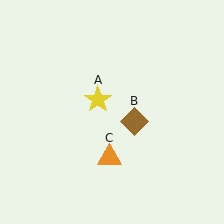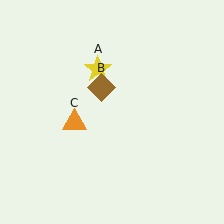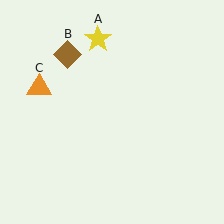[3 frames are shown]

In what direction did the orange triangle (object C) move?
The orange triangle (object C) moved up and to the left.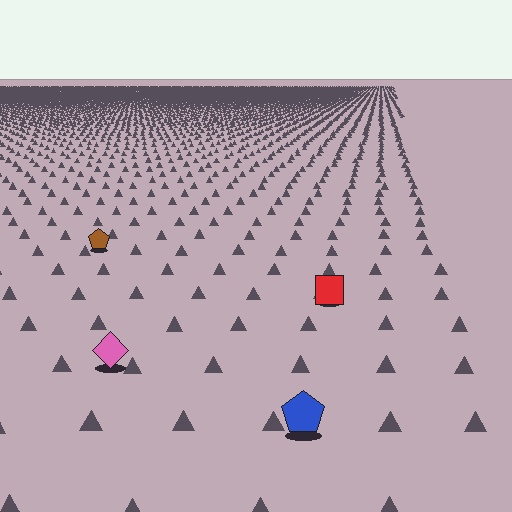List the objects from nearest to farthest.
From nearest to farthest: the blue pentagon, the pink diamond, the red square, the brown pentagon.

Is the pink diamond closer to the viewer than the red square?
Yes. The pink diamond is closer — you can tell from the texture gradient: the ground texture is coarser near it.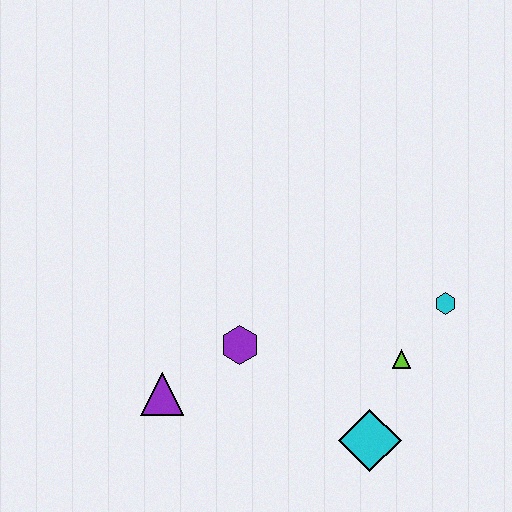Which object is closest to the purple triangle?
The purple hexagon is closest to the purple triangle.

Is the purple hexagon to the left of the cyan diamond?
Yes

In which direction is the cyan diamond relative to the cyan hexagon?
The cyan diamond is below the cyan hexagon.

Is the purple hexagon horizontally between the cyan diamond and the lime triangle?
No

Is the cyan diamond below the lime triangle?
Yes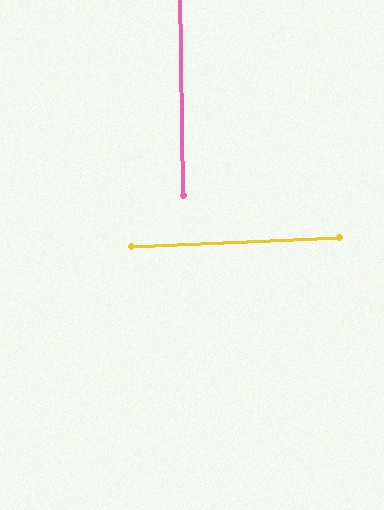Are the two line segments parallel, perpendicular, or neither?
Perpendicular — they meet at approximately 88°.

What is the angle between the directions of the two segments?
Approximately 88 degrees.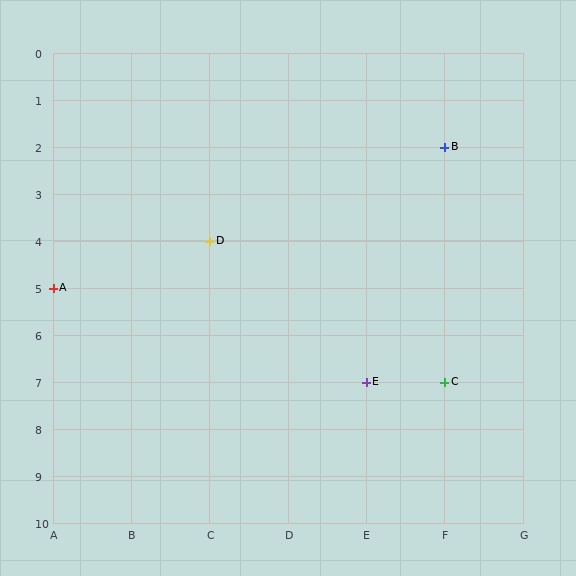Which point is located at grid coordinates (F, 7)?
Point C is at (F, 7).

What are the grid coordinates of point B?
Point B is at grid coordinates (F, 2).